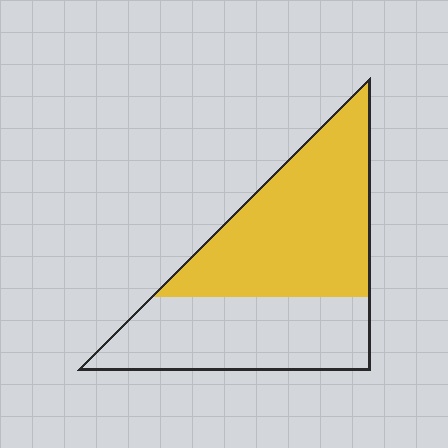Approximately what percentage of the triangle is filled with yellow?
Approximately 55%.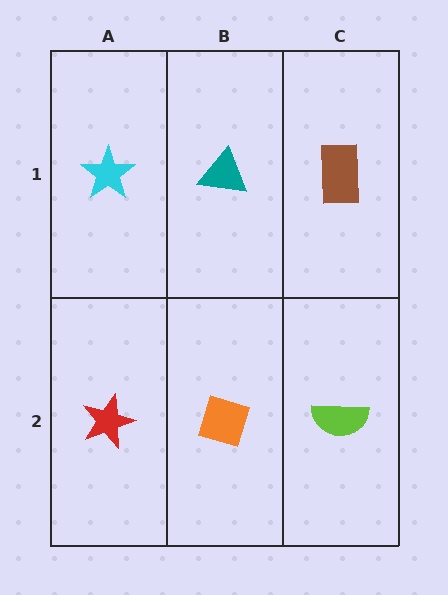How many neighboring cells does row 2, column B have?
3.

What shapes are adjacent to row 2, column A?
A cyan star (row 1, column A), an orange diamond (row 2, column B).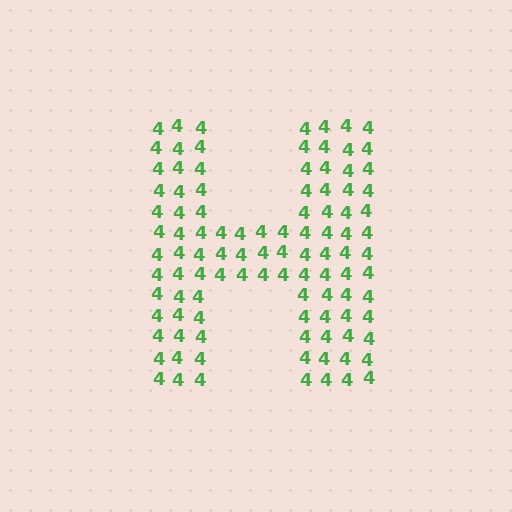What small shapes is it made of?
It is made of small digit 4's.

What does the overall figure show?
The overall figure shows the letter H.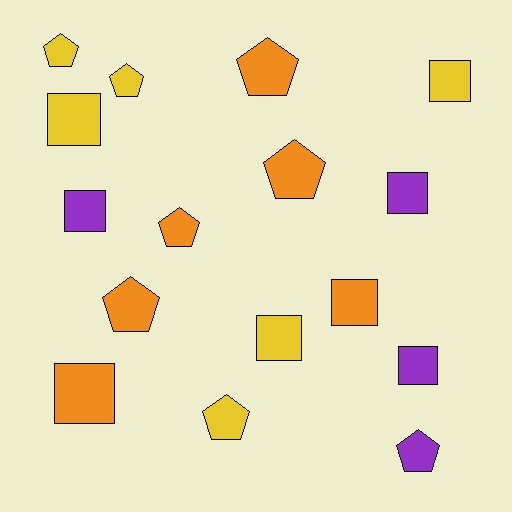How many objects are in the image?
There are 16 objects.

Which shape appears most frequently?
Square, with 8 objects.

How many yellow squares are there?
There are 3 yellow squares.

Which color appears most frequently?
Yellow, with 6 objects.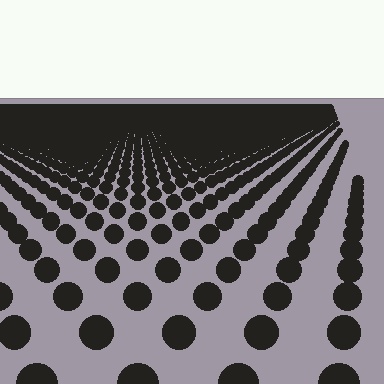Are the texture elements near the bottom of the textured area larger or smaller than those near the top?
Larger. Near the bottom, elements are closer to the viewer and appear at a bigger on-screen size.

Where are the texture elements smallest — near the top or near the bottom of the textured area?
Near the top.